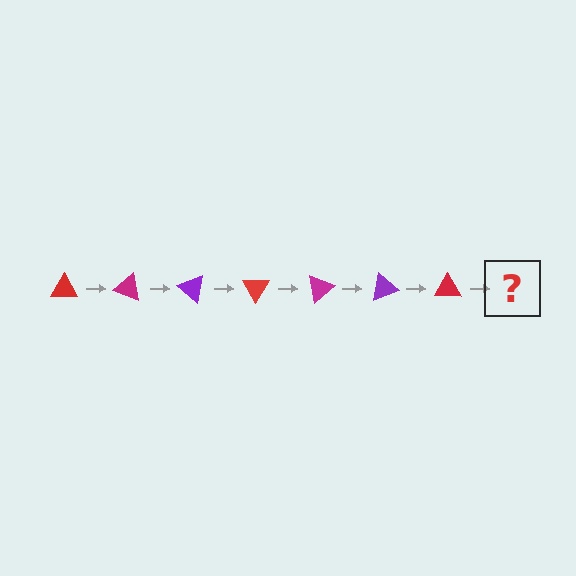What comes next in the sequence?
The next element should be a magenta triangle, rotated 140 degrees from the start.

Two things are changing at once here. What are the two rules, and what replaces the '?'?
The two rules are that it rotates 20 degrees each step and the color cycles through red, magenta, and purple. The '?' should be a magenta triangle, rotated 140 degrees from the start.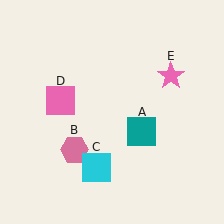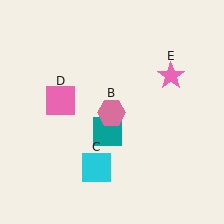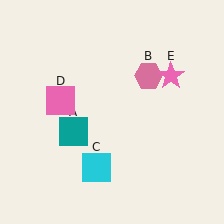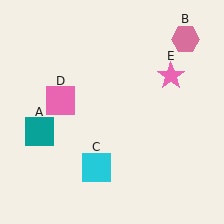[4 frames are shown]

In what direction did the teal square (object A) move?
The teal square (object A) moved left.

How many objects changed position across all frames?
2 objects changed position: teal square (object A), pink hexagon (object B).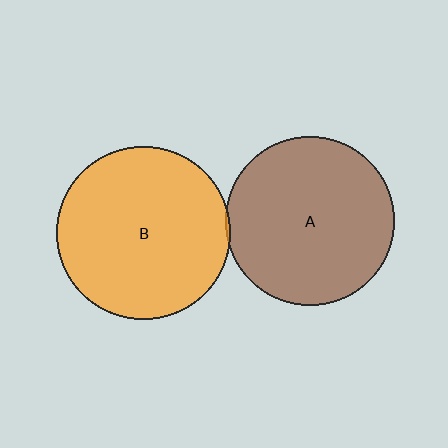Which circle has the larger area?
Circle B (orange).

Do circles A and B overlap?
Yes.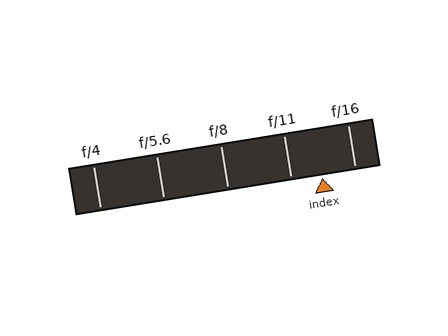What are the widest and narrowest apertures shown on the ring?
The widest aperture shown is f/4 and the narrowest is f/16.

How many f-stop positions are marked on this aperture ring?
There are 5 f-stop positions marked.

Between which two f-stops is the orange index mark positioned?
The index mark is between f/11 and f/16.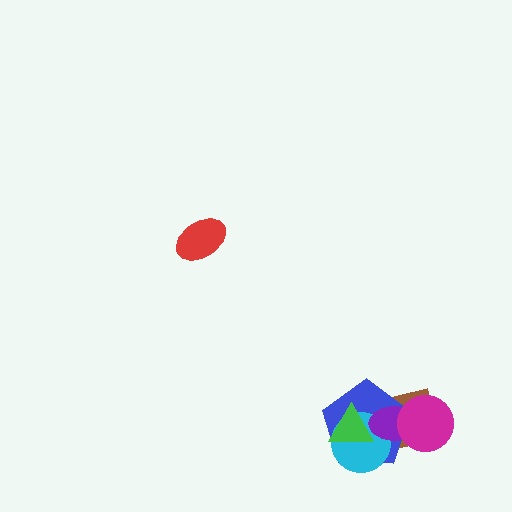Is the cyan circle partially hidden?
Yes, it is partially covered by another shape.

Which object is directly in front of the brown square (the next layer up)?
The blue pentagon is directly in front of the brown square.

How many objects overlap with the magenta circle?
3 objects overlap with the magenta circle.